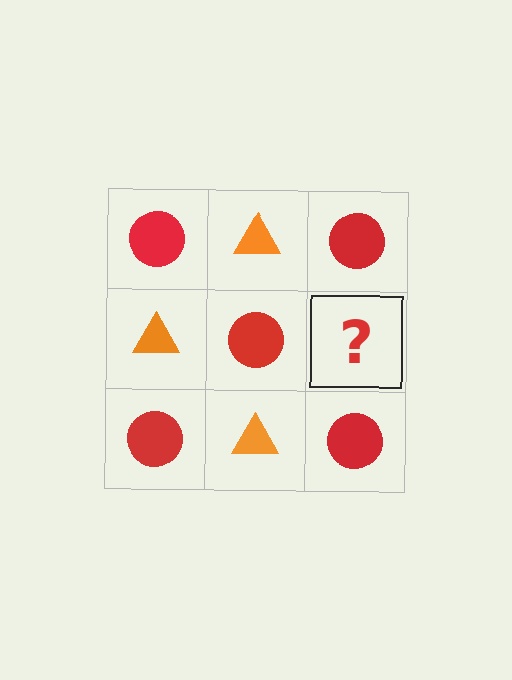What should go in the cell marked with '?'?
The missing cell should contain an orange triangle.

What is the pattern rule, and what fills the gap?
The rule is that it alternates red circle and orange triangle in a checkerboard pattern. The gap should be filled with an orange triangle.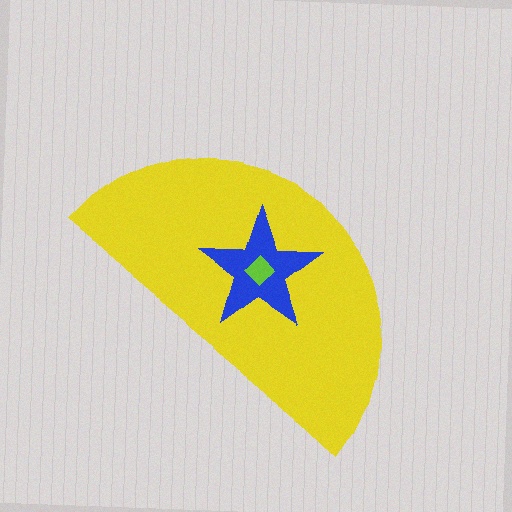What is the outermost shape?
The yellow semicircle.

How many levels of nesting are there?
3.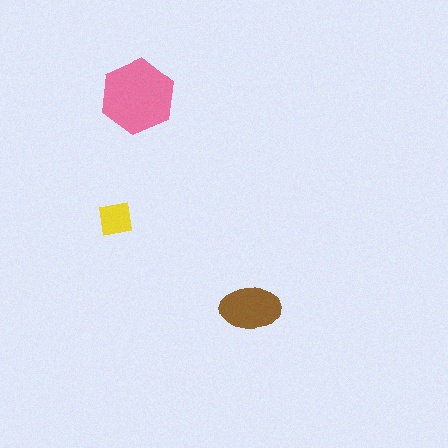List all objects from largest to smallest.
The pink hexagon, the brown ellipse, the yellow square.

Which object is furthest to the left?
The yellow square is leftmost.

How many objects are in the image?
There are 3 objects in the image.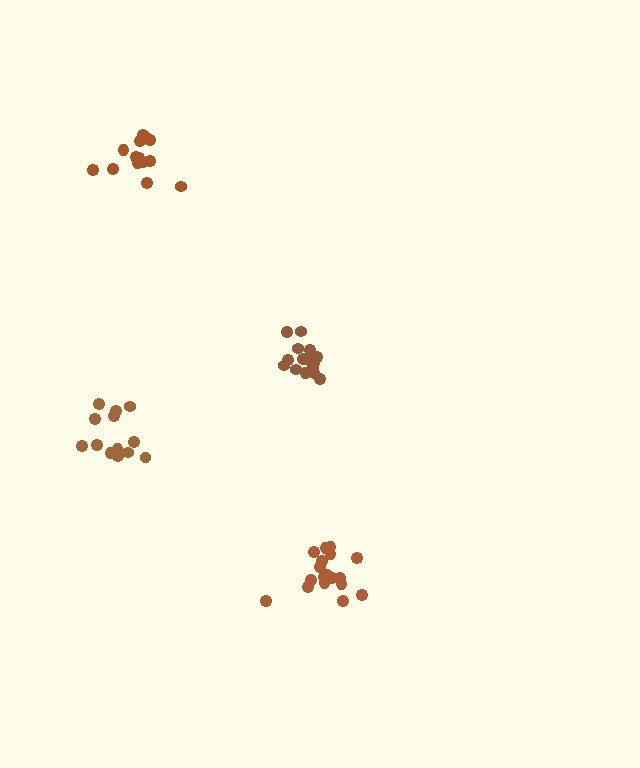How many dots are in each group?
Group 1: 15 dots, Group 2: 13 dots, Group 3: 18 dots, Group 4: 14 dots (60 total).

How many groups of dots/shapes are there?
There are 4 groups.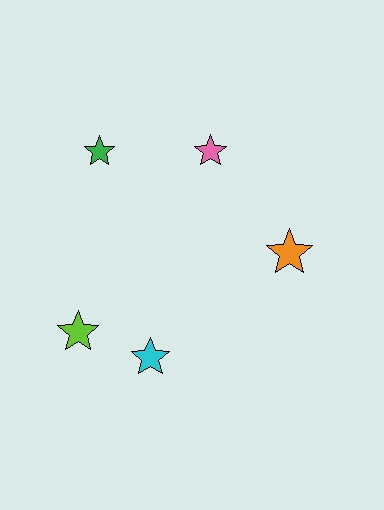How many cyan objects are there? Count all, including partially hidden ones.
There is 1 cyan object.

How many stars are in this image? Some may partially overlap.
There are 5 stars.